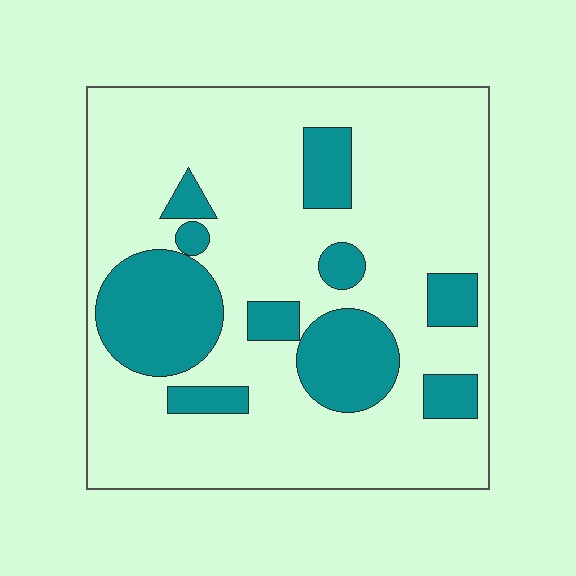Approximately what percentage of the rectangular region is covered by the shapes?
Approximately 25%.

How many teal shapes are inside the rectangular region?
10.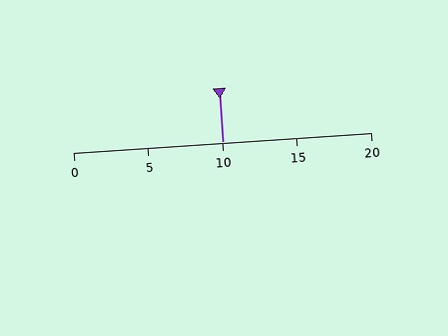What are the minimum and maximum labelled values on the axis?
The axis runs from 0 to 20.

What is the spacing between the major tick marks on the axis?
The major ticks are spaced 5 apart.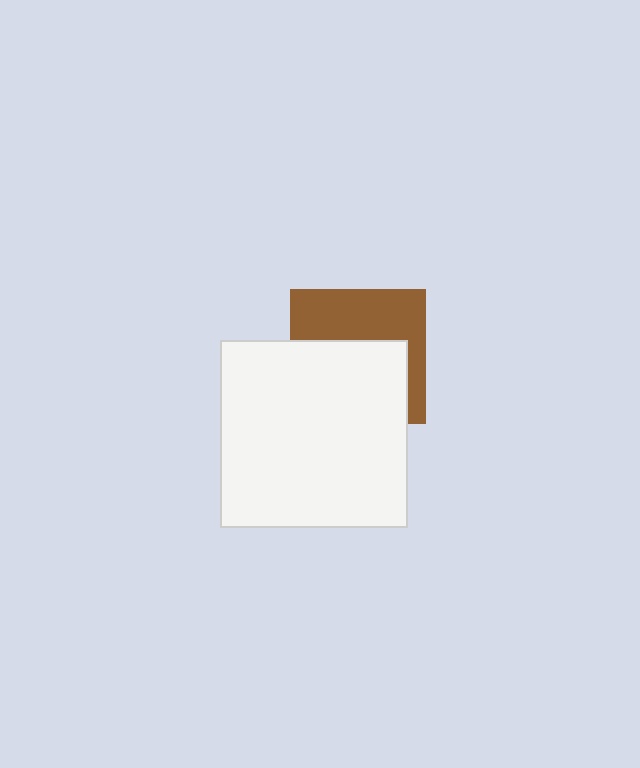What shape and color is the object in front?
The object in front is a white square.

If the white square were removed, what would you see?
You would see the complete brown square.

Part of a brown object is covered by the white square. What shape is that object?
It is a square.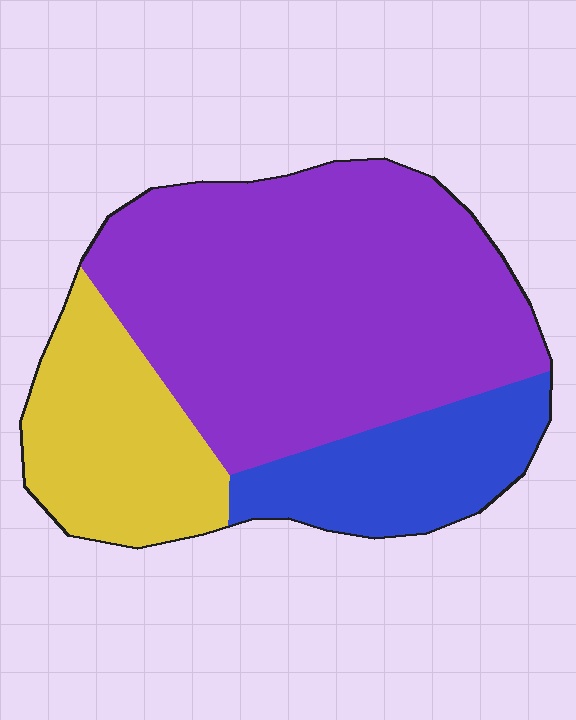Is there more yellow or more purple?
Purple.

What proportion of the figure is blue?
Blue covers roughly 20% of the figure.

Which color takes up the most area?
Purple, at roughly 60%.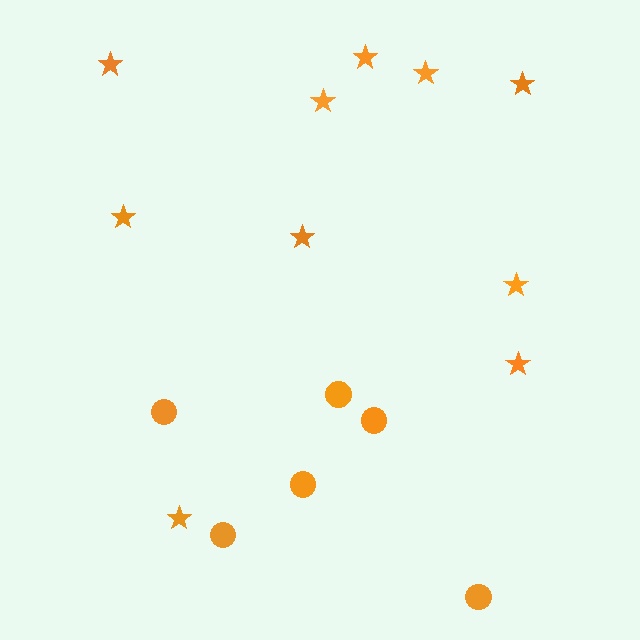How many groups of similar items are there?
There are 2 groups: one group of stars (10) and one group of circles (6).